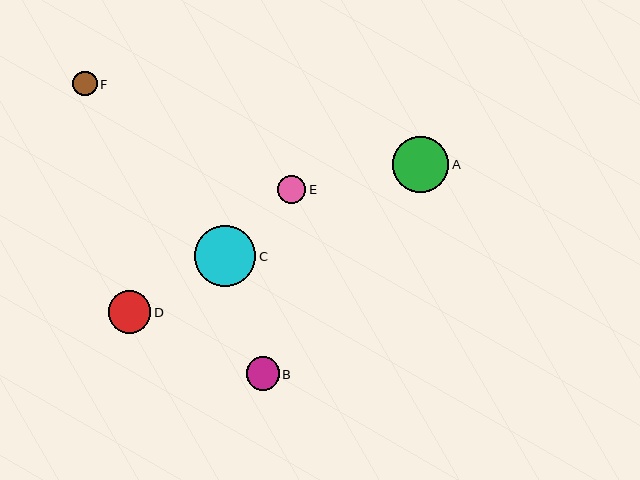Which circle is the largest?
Circle C is the largest with a size of approximately 61 pixels.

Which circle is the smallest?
Circle F is the smallest with a size of approximately 24 pixels.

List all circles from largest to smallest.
From largest to smallest: C, A, D, B, E, F.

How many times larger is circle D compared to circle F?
Circle D is approximately 1.8 times the size of circle F.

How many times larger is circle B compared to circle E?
Circle B is approximately 1.2 times the size of circle E.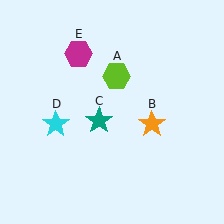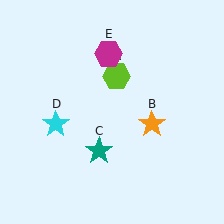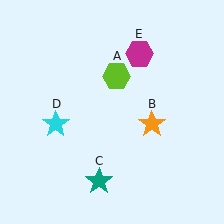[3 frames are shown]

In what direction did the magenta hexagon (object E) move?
The magenta hexagon (object E) moved right.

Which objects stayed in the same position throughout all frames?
Lime hexagon (object A) and orange star (object B) and cyan star (object D) remained stationary.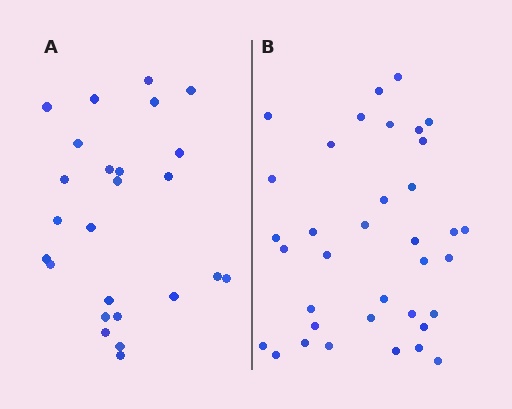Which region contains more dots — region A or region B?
Region B (the right region) has more dots.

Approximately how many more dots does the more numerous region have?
Region B has roughly 12 or so more dots than region A.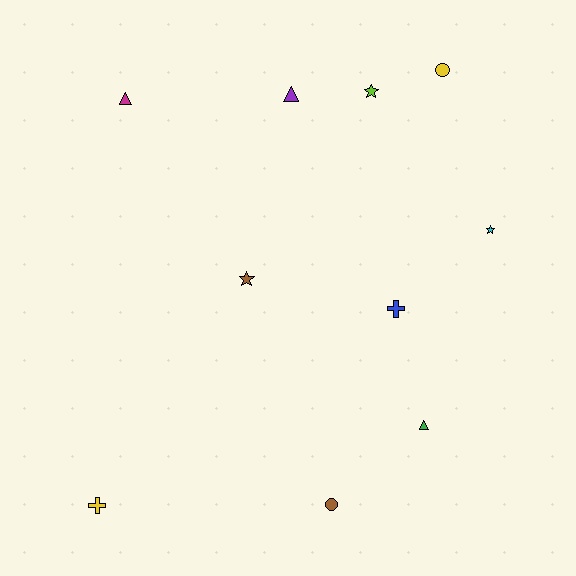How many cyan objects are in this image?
There is 1 cyan object.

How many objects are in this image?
There are 10 objects.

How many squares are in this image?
There are no squares.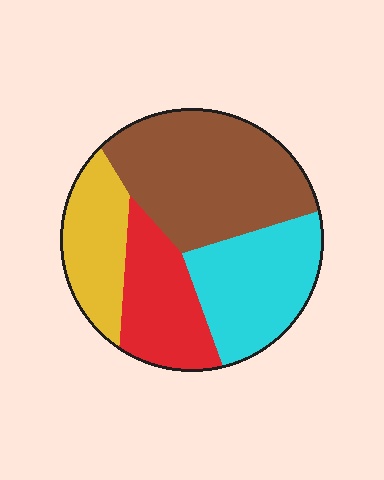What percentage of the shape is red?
Red takes up about one fifth (1/5) of the shape.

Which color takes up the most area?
Brown, at roughly 40%.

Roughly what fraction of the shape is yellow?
Yellow covers 18% of the shape.